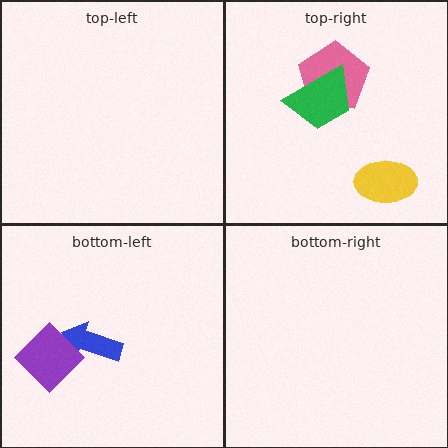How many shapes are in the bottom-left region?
2.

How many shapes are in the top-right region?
3.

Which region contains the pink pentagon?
The top-right region.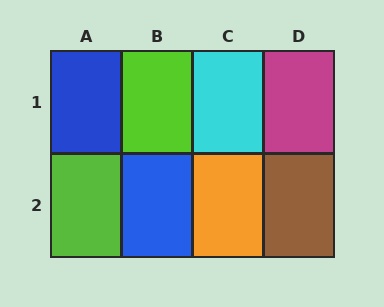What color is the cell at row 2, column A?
Lime.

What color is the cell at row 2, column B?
Blue.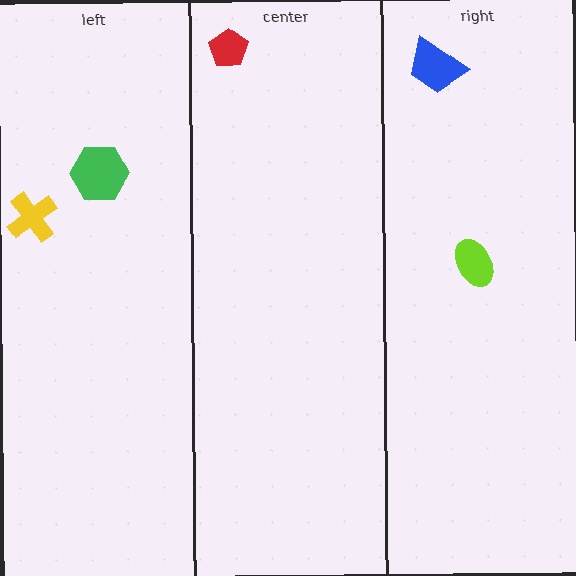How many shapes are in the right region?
2.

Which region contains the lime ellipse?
The right region.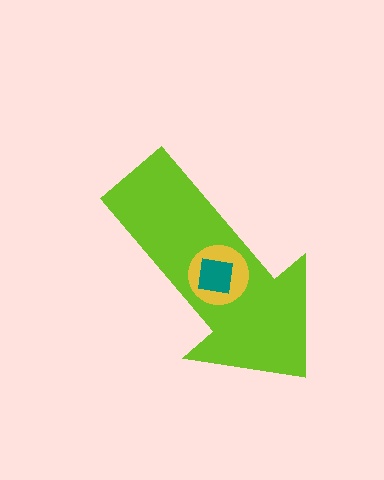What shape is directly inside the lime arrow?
The yellow circle.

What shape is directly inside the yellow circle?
The teal square.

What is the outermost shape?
The lime arrow.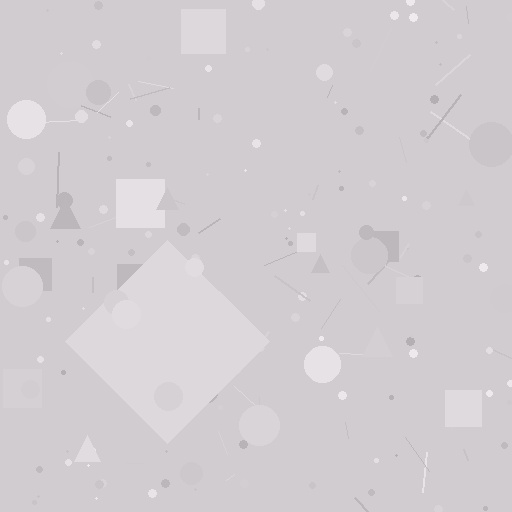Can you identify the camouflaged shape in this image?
The camouflaged shape is a diamond.